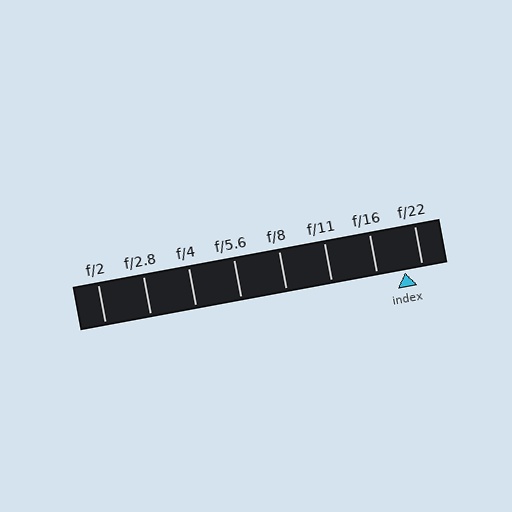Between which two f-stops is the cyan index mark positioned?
The index mark is between f/16 and f/22.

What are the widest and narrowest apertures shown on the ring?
The widest aperture shown is f/2 and the narrowest is f/22.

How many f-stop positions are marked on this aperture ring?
There are 8 f-stop positions marked.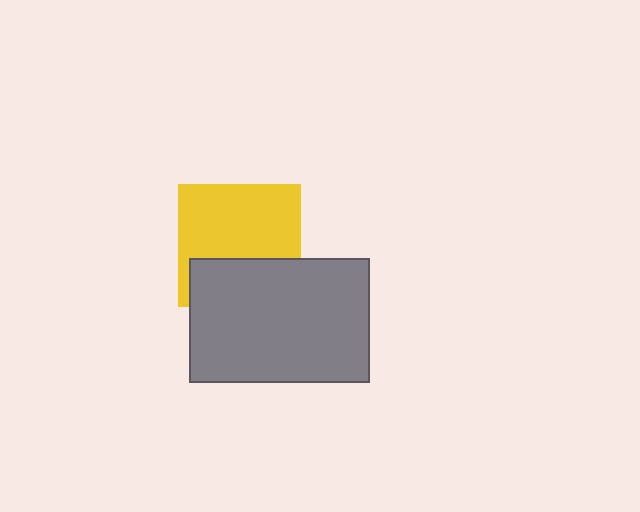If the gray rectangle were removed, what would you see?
You would see the complete yellow square.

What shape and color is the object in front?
The object in front is a gray rectangle.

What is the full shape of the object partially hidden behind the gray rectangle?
The partially hidden object is a yellow square.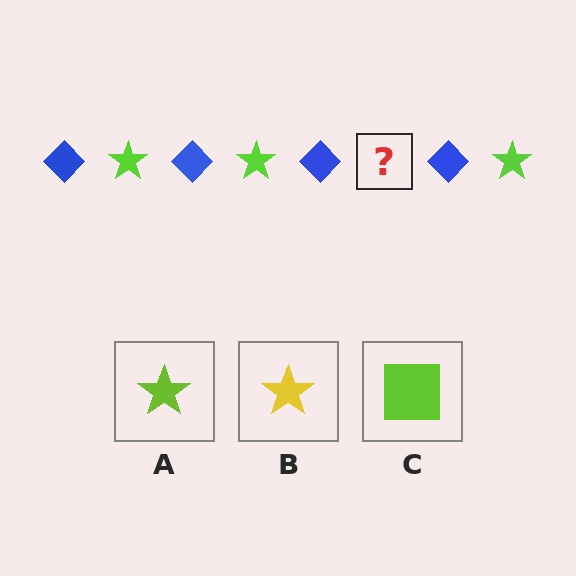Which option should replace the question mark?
Option A.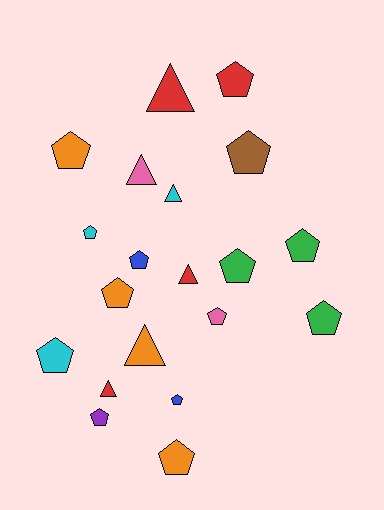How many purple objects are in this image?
There is 1 purple object.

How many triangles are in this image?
There are 6 triangles.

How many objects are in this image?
There are 20 objects.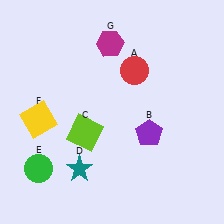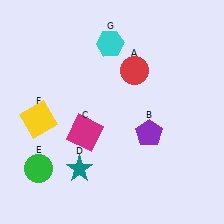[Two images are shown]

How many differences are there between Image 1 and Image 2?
There are 2 differences between the two images.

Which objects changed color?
C changed from lime to magenta. G changed from magenta to cyan.